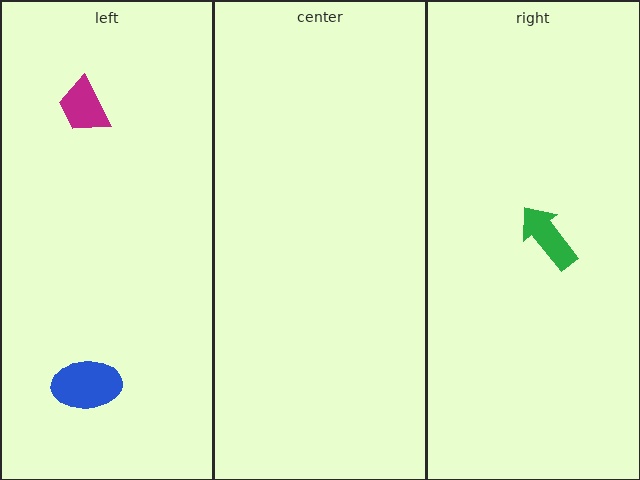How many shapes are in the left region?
2.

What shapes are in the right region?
The green arrow.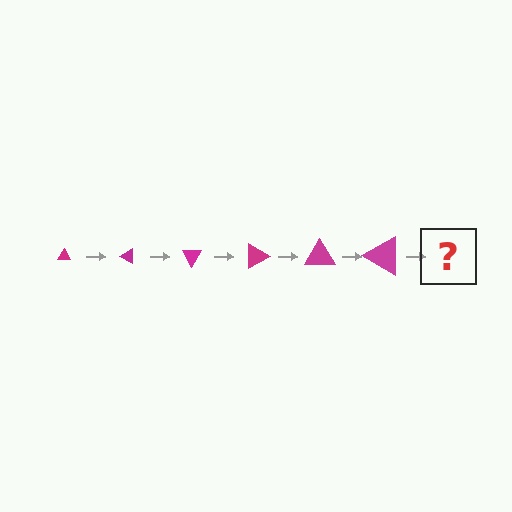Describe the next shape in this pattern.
It should be a triangle, larger than the previous one and rotated 180 degrees from the start.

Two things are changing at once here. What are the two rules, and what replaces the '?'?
The two rules are that the triangle grows larger each step and it rotates 30 degrees each step. The '?' should be a triangle, larger than the previous one and rotated 180 degrees from the start.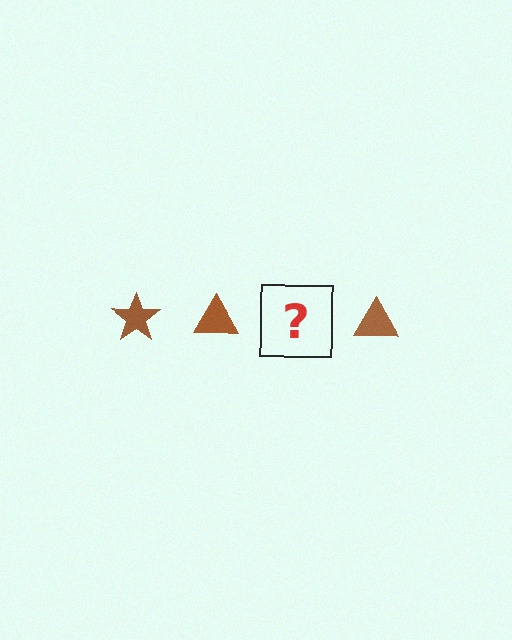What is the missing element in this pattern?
The missing element is a brown star.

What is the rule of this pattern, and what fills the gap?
The rule is that the pattern cycles through star, triangle shapes in brown. The gap should be filled with a brown star.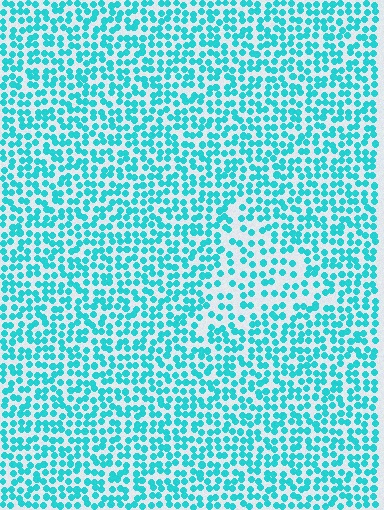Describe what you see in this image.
The image contains small cyan elements arranged at two different densities. A triangle-shaped region is visible where the elements are less densely packed than the surrounding area.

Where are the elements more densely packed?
The elements are more densely packed outside the triangle boundary.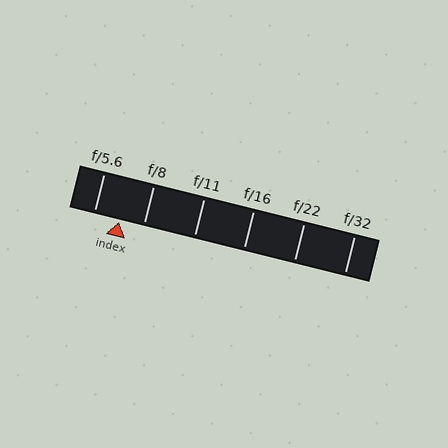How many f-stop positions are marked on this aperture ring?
There are 6 f-stop positions marked.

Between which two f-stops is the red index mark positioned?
The index mark is between f/5.6 and f/8.